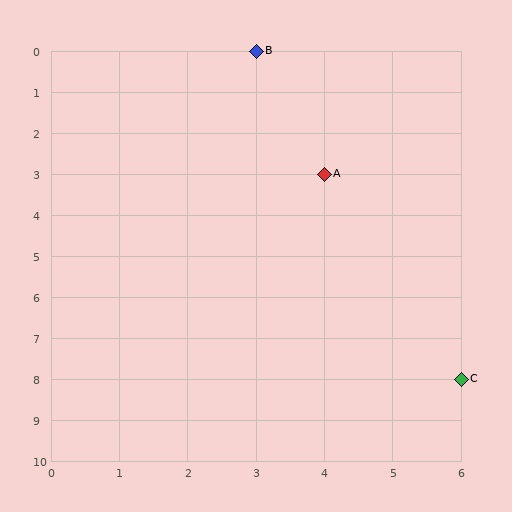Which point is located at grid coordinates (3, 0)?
Point B is at (3, 0).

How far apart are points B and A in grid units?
Points B and A are 1 column and 3 rows apart (about 3.2 grid units diagonally).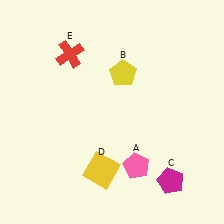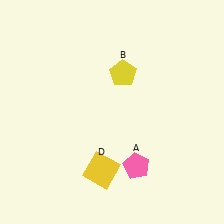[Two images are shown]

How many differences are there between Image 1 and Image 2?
There are 2 differences between the two images.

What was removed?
The magenta pentagon (C), the red cross (E) were removed in Image 2.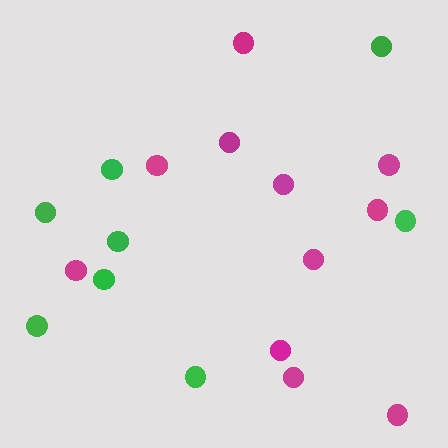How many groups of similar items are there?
There are 2 groups: one group of magenta circles (11) and one group of green circles (8).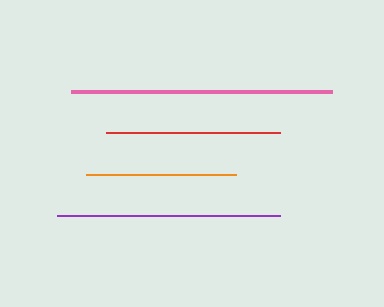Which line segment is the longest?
The pink line is the longest at approximately 261 pixels.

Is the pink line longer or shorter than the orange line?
The pink line is longer than the orange line.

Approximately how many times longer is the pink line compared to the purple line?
The pink line is approximately 1.2 times the length of the purple line.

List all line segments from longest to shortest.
From longest to shortest: pink, purple, red, orange.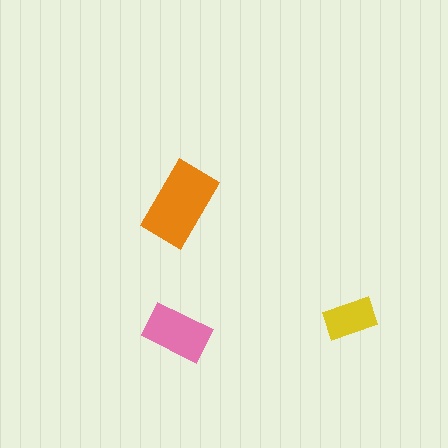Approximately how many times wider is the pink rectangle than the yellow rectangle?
About 1.5 times wider.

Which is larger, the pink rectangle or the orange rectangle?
The orange one.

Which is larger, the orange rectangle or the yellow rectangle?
The orange one.